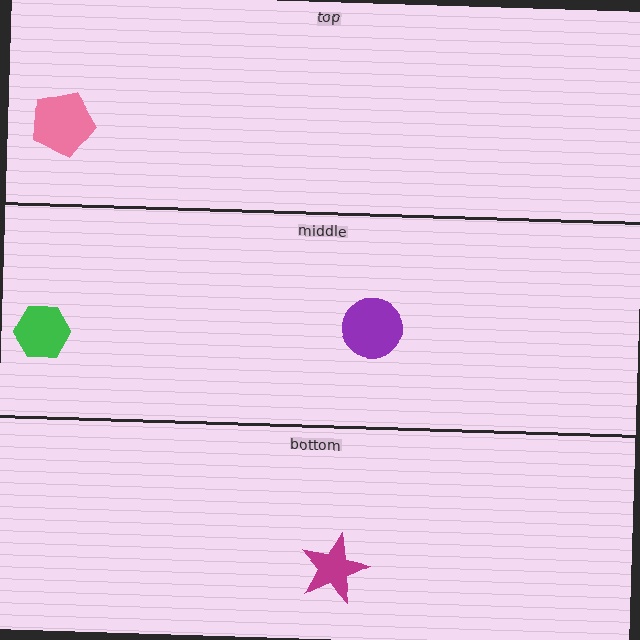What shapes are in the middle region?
The purple circle, the green hexagon.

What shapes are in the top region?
The pink pentagon.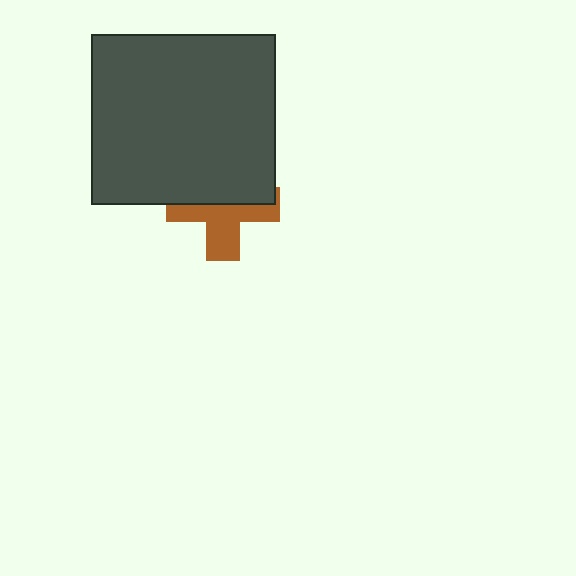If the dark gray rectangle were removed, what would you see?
You would see the complete brown cross.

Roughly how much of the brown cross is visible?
About half of it is visible (roughly 49%).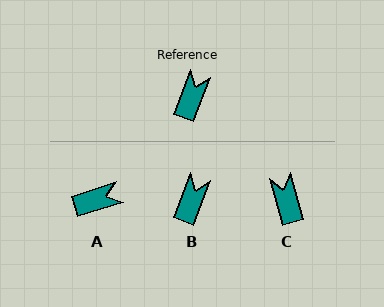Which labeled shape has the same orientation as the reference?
B.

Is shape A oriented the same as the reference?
No, it is off by about 51 degrees.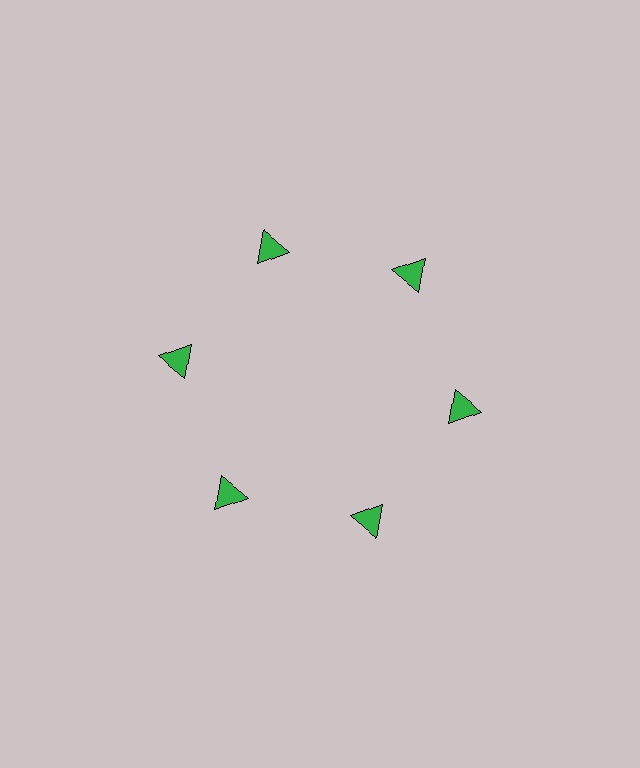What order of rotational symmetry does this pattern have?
This pattern has 6-fold rotational symmetry.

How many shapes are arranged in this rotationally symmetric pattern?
There are 6 shapes, arranged in 6 groups of 1.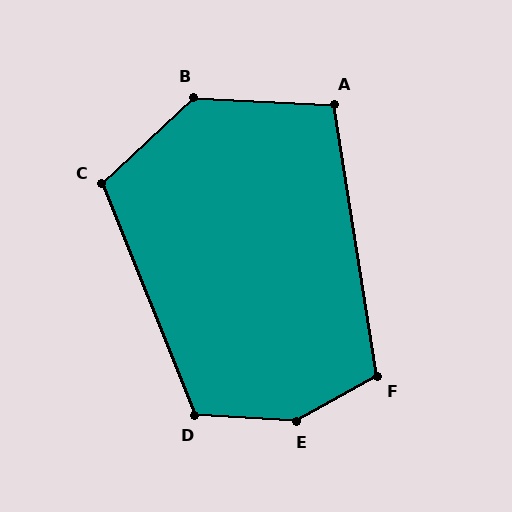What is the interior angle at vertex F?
Approximately 110 degrees (obtuse).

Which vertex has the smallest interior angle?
A, at approximately 102 degrees.